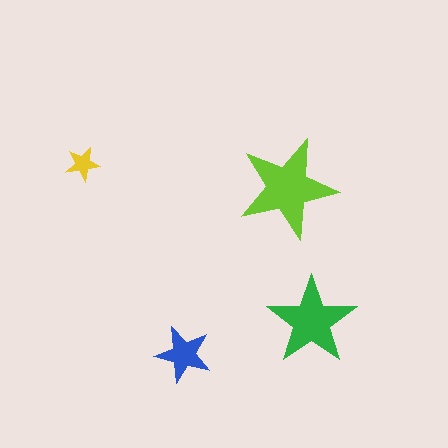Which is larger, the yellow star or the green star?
The green one.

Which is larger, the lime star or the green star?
The lime one.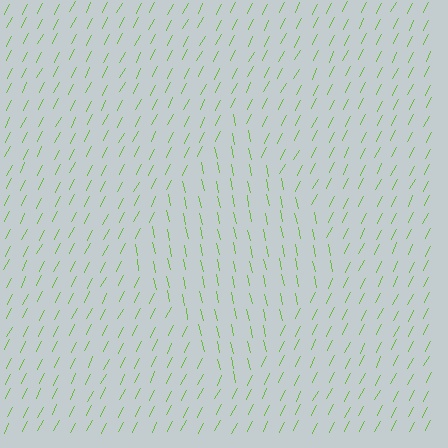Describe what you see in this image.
The image is filled with small lime line segments. A diamond region in the image has lines oriented differently from the surrounding lines, creating a visible texture boundary.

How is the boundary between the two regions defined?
The boundary is defined purely by a change in line orientation (approximately 39 degrees difference). All lines are the same color and thickness.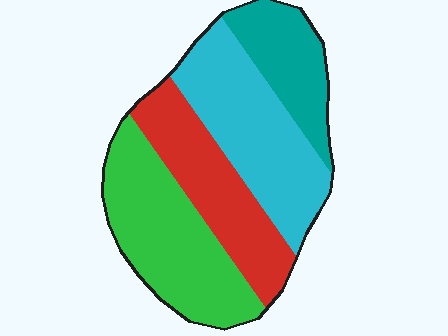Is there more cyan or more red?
Cyan.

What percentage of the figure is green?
Green takes up about one third (1/3) of the figure.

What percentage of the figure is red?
Red covers about 25% of the figure.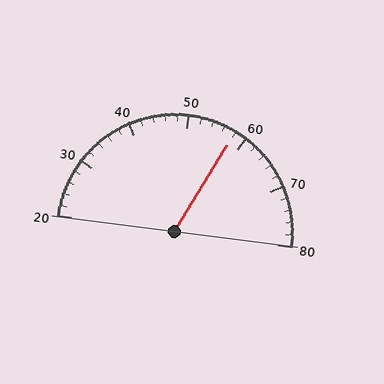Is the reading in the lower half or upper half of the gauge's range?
The reading is in the upper half of the range (20 to 80).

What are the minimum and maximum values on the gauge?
The gauge ranges from 20 to 80.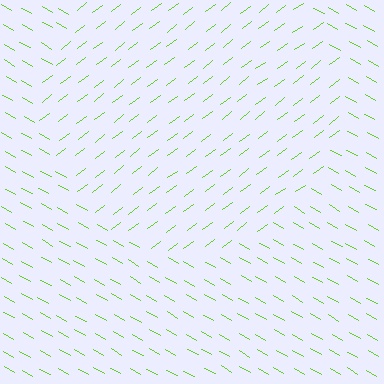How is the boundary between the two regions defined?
The boundary is defined purely by a change in line orientation (approximately 67 degrees difference). All lines are the same color and thickness.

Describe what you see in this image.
The image is filled with small lime line segments. A circle region in the image has lines oriented differently from the surrounding lines, creating a visible texture boundary.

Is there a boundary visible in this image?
Yes, there is a texture boundary formed by a change in line orientation.